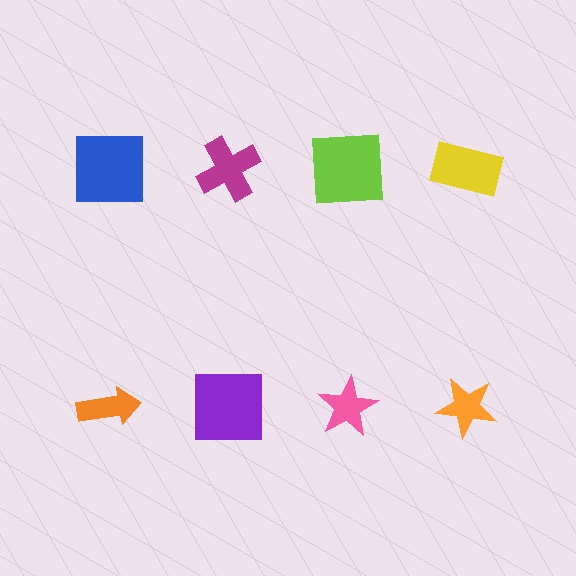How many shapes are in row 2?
4 shapes.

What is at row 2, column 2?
A purple square.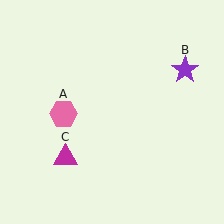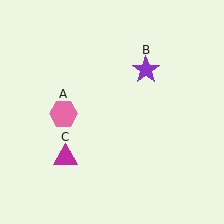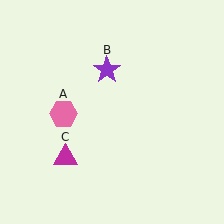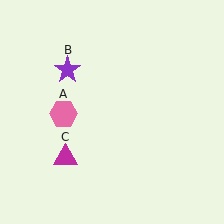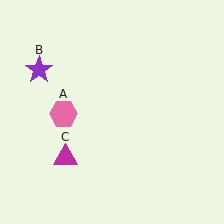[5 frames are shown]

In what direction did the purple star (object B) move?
The purple star (object B) moved left.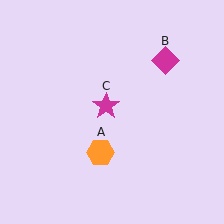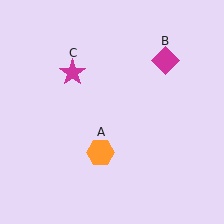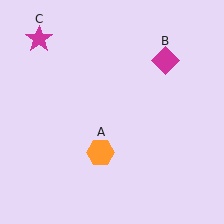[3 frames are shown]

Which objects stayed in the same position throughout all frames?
Orange hexagon (object A) and magenta diamond (object B) remained stationary.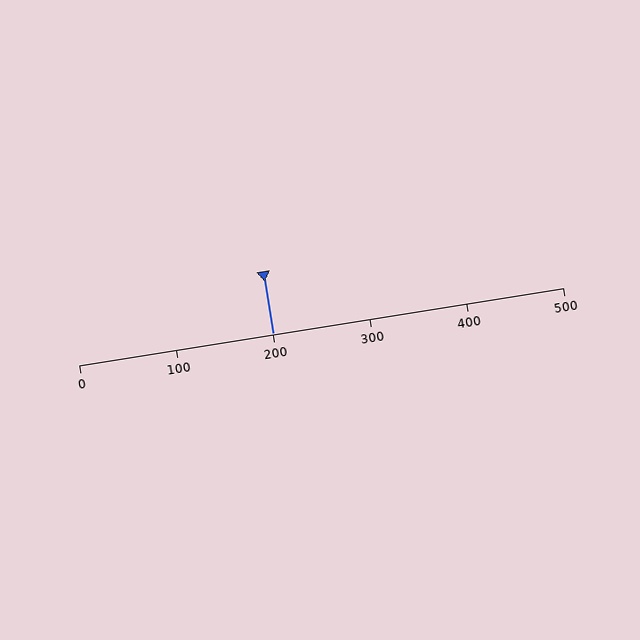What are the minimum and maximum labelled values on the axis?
The axis runs from 0 to 500.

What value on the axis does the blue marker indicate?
The marker indicates approximately 200.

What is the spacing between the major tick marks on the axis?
The major ticks are spaced 100 apart.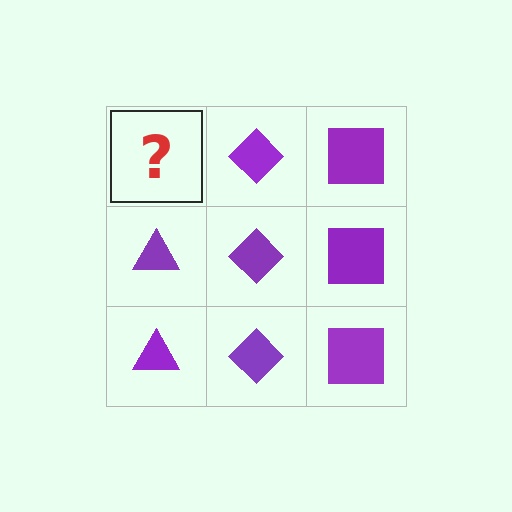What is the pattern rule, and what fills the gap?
The rule is that each column has a consistent shape. The gap should be filled with a purple triangle.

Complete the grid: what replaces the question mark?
The question mark should be replaced with a purple triangle.